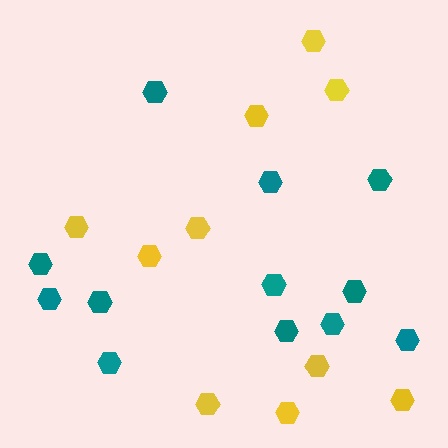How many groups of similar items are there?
There are 2 groups: one group of yellow hexagons (10) and one group of teal hexagons (12).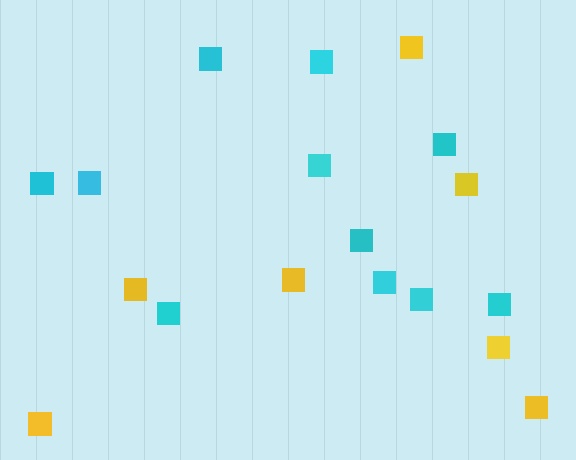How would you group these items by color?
There are 2 groups: one group of yellow squares (7) and one group of cyan squares (11).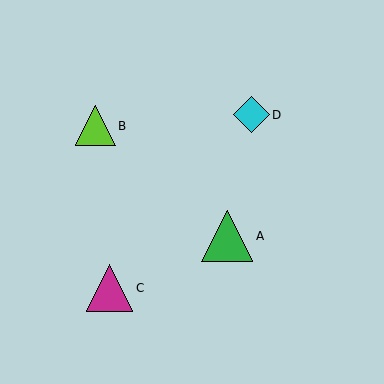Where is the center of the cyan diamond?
The center of the cyan diamond is at (251, 115).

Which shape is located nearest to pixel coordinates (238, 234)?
The green triangle (labeled A) at (227, 236) is nearest to that location.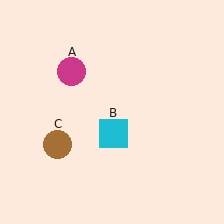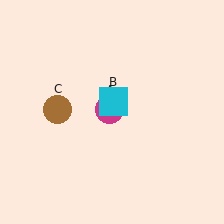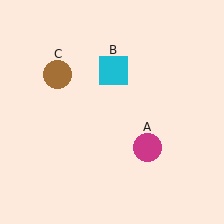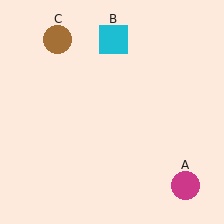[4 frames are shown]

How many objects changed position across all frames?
3 objects changed position: magenta circle (object A), cyan square (object B), brown circle (object C).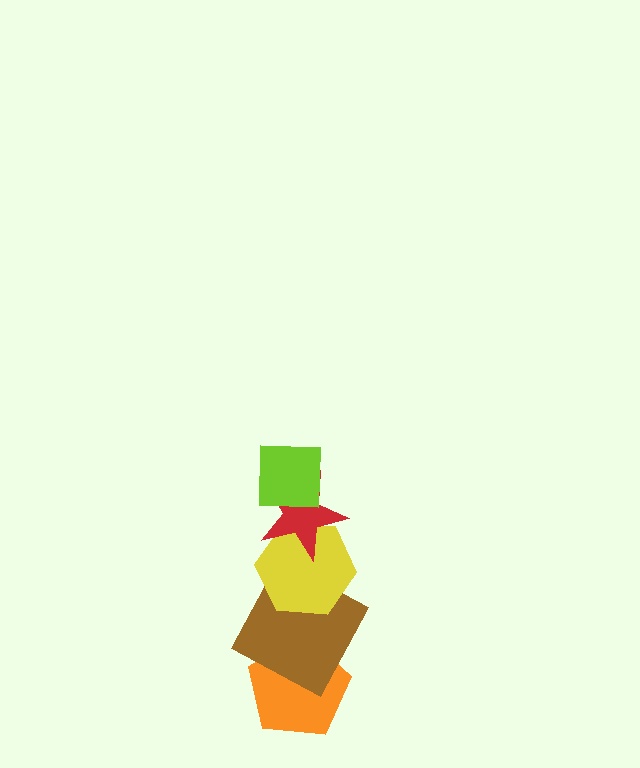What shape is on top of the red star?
The lime square is on top of the red star.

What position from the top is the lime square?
The lime square is 1st from the top.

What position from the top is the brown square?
The brown square is 4th from the top.